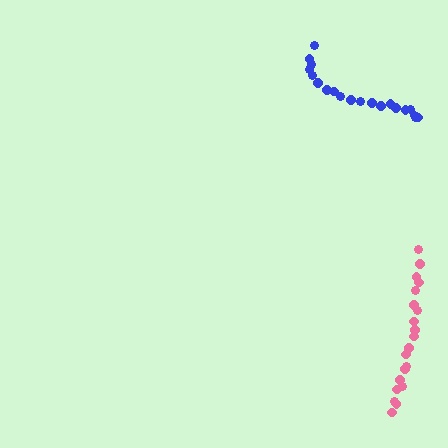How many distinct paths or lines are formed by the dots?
There are 2 distinct paths.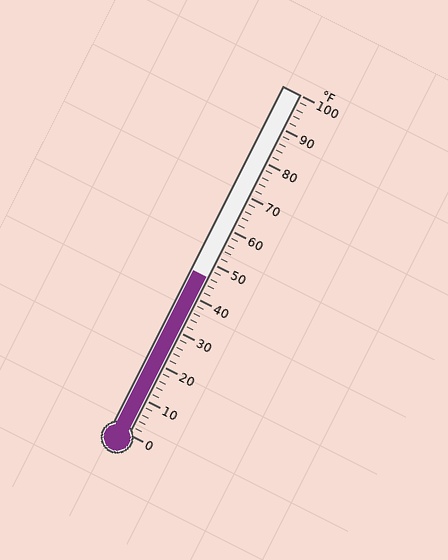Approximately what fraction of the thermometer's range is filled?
The thermometer is filled to approximately 45% of its range.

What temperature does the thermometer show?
The thermometer shows approximately 46°F.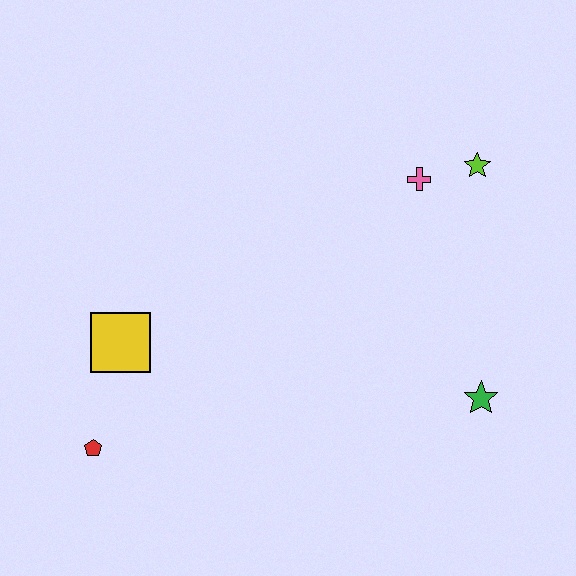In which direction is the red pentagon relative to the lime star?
The red pentagon is to the left of the lime star.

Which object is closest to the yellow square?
The red pentagon is closest to the yellow square.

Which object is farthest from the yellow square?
The lime star is farthest from the yellow square.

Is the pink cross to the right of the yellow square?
Yes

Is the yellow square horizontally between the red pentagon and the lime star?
Yes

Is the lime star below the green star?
No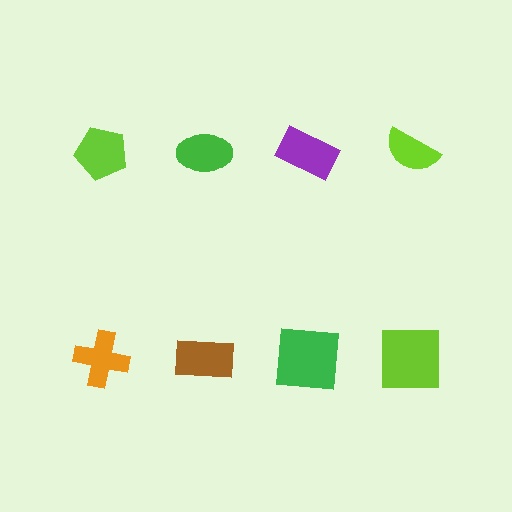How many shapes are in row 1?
4 shapes.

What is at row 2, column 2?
A brown rectangle.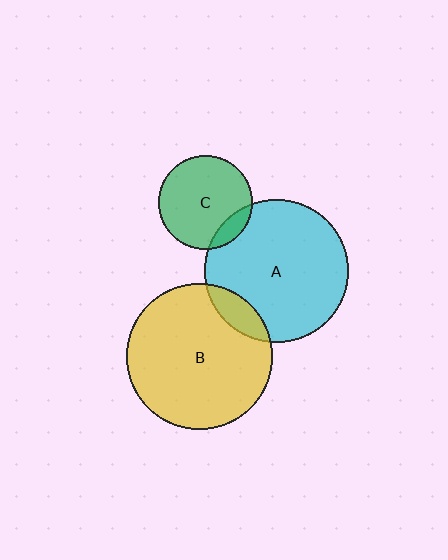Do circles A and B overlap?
Yes.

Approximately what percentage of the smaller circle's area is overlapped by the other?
Approximately 10%.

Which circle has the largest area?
Circle B (yellow).